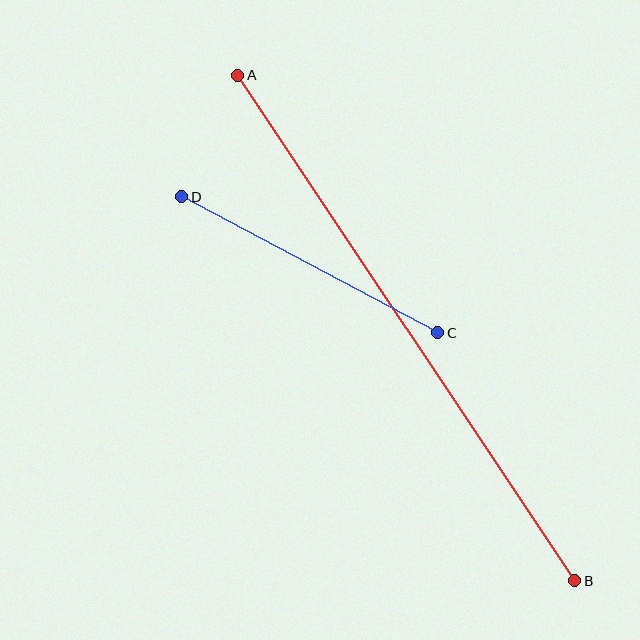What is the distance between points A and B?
The distance is approximately 607 pixels.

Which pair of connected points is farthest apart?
Points A and B are farthest apart.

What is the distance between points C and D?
The distance is approximately 290 pixels.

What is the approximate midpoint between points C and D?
The midpoint is at approximately (310, 265) pixels.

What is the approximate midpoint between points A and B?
The midpoint is at approximately (406, 328) pixels.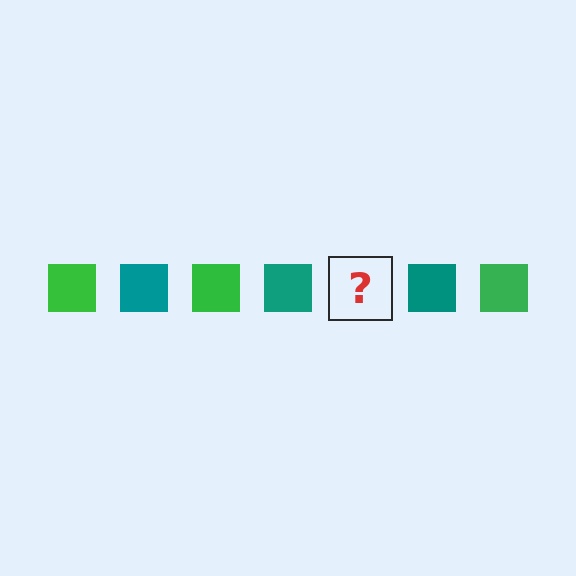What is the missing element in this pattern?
The missing element is a green square.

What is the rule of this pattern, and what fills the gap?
The rule is that the pattern cycles through green, teal squares. The gap should be filled with a green square.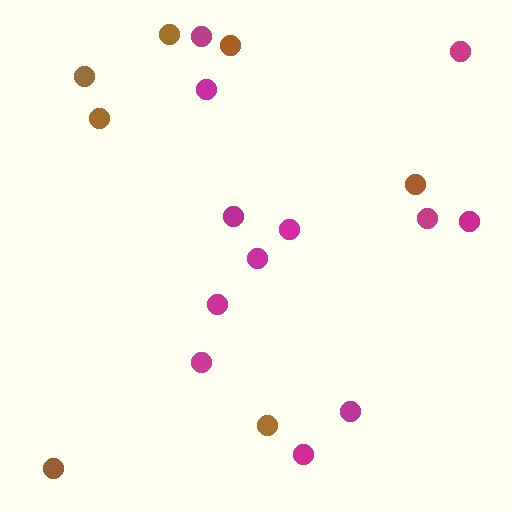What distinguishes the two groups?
There are 2 groups: one group of magenta circles (12) and one group of brown circles (7).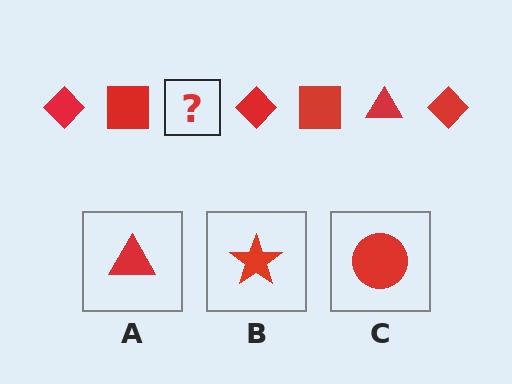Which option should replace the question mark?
Option A.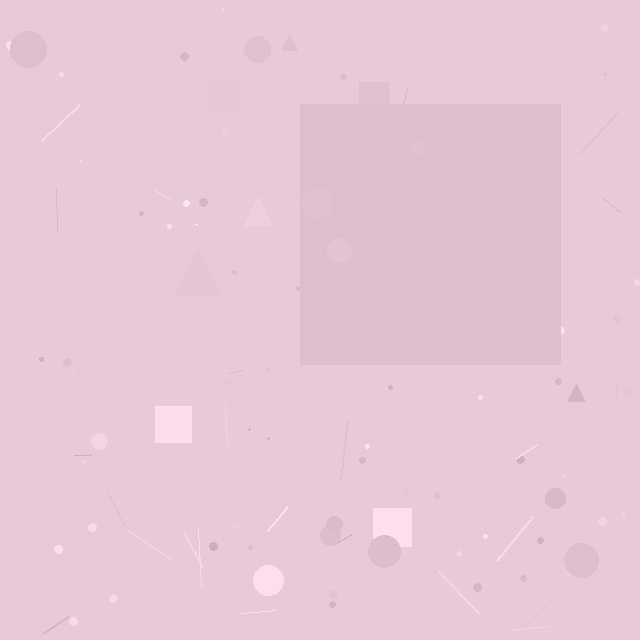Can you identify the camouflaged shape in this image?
The camouflaged shape is a square.